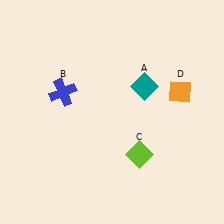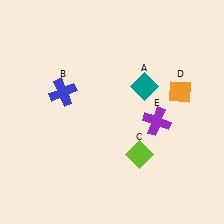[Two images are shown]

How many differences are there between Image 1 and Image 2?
There is 1 difference between the two images.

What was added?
A purple cross (E) was added in Image 2.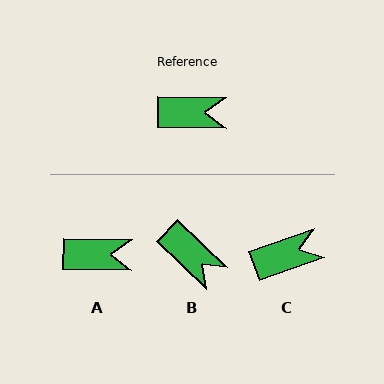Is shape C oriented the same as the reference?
No, it is off by about 21 degrees.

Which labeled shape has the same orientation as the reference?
A.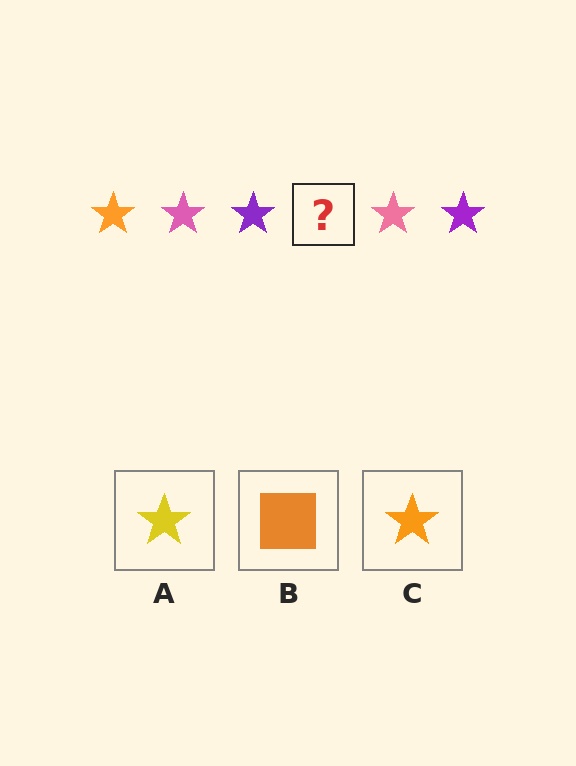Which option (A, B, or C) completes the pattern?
C.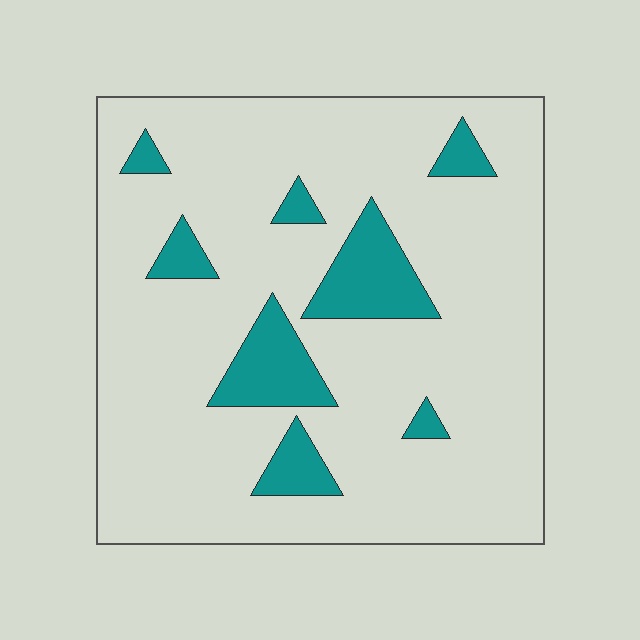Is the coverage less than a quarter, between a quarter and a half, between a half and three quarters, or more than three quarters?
Less than a quarter.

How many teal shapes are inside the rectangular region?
8.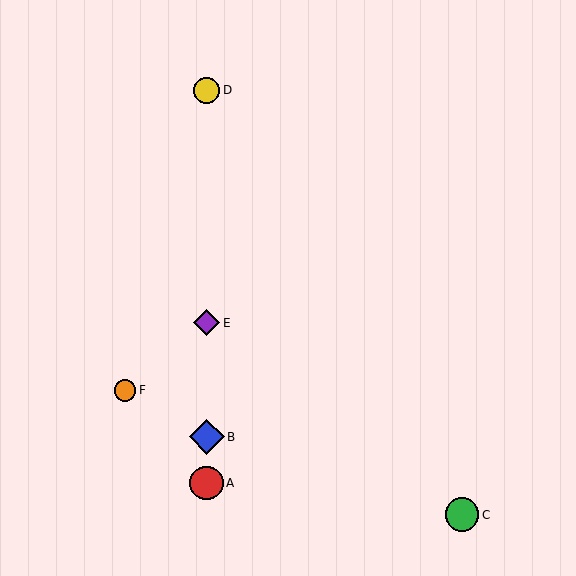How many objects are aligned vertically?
4 objects (A, B, D, E) are aligned vertically.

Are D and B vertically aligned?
Yes, both are at x≈207.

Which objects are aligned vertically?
Objects A, B, D, E are aligned vertically.